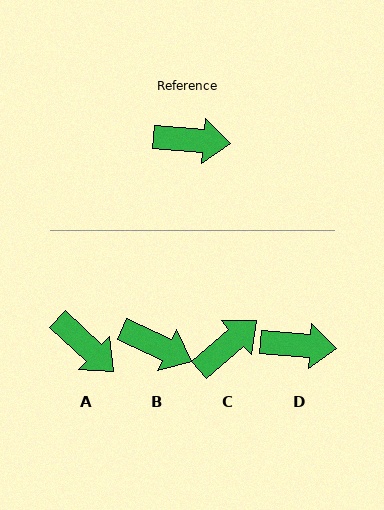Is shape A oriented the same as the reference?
No, it is off by about 38 degrees.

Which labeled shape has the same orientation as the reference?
D.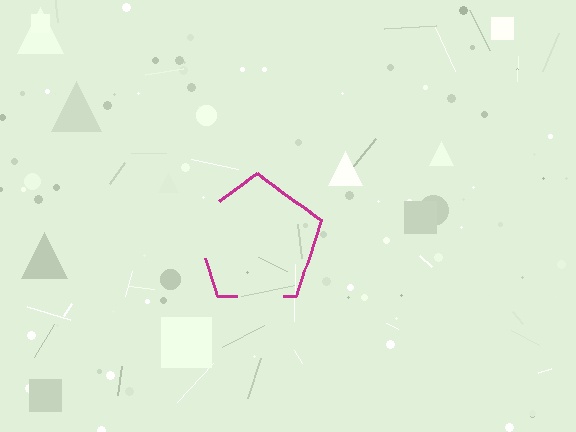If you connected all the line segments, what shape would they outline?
They would outline a pentagon.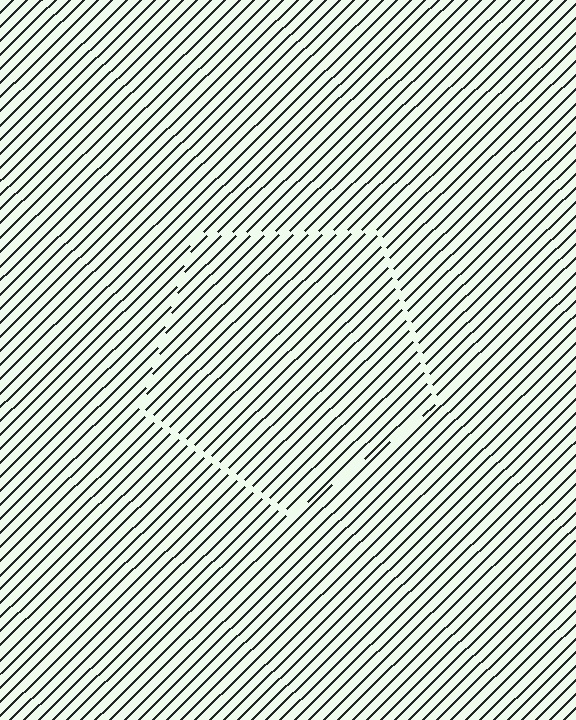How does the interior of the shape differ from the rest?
The interior of the shape contains the same grating, shifted by half a period — the contour is defined by the phase discontinuity where line-ends from the inner and outer gratings abut.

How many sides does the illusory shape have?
5 sides — the line-ends trace a pentagon.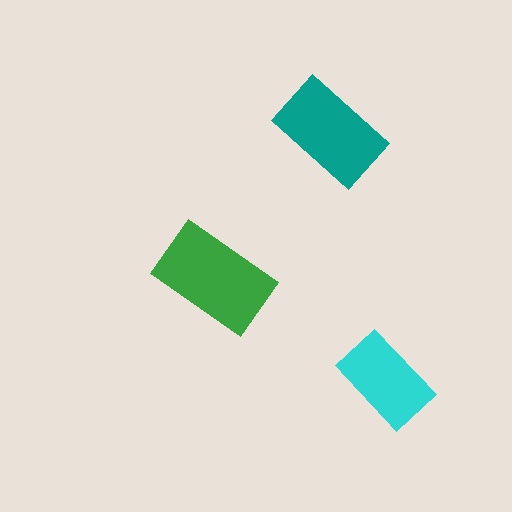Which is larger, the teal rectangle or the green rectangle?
The green one.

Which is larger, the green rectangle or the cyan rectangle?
The green one.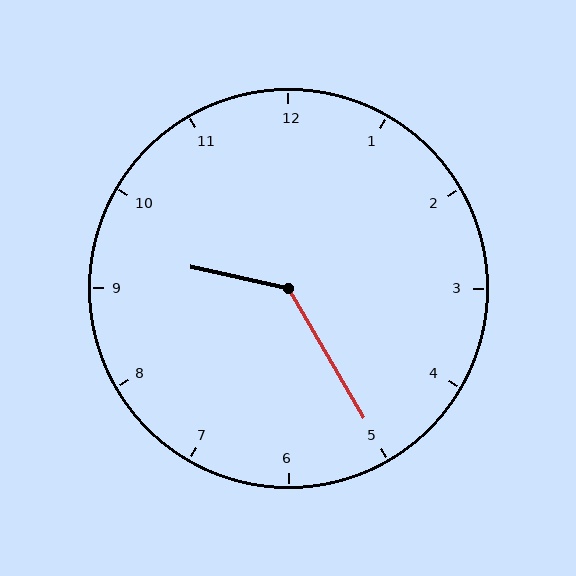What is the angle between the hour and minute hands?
Approximately 132 degrees.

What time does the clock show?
9:25.